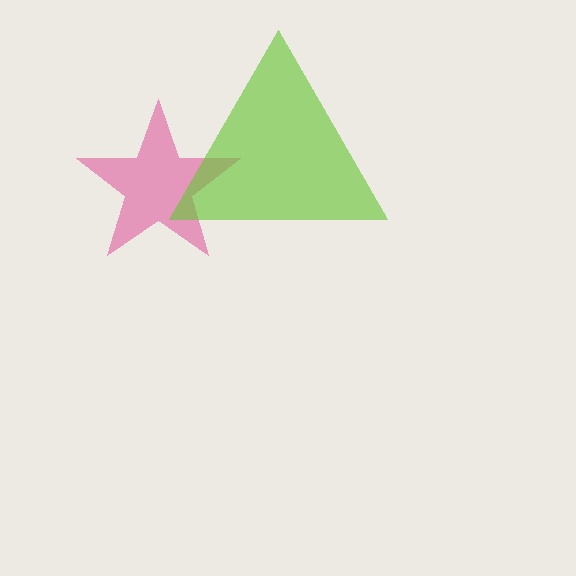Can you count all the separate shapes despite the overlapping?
Yes, there are 2 separate shapes.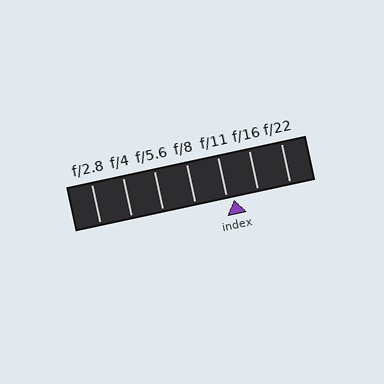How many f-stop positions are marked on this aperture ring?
There are 7 f-stop positions marked.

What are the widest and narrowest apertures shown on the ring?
The widest aperture shown is f/2.8 and the narrowest is f/22.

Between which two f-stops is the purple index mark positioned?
The index mark is between f/11 and f/16.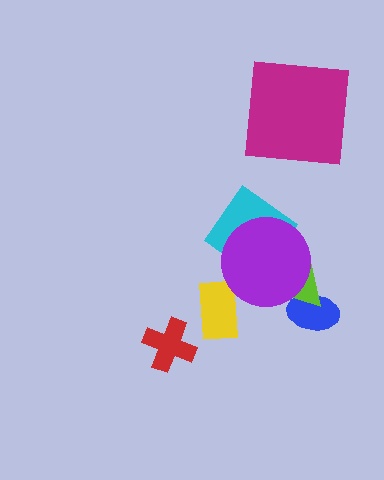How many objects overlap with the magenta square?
0 objects overlap with the magenta square.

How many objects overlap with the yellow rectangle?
0 objects overlap with the yellow rectangle.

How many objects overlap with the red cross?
0 objects overlap with the red cross.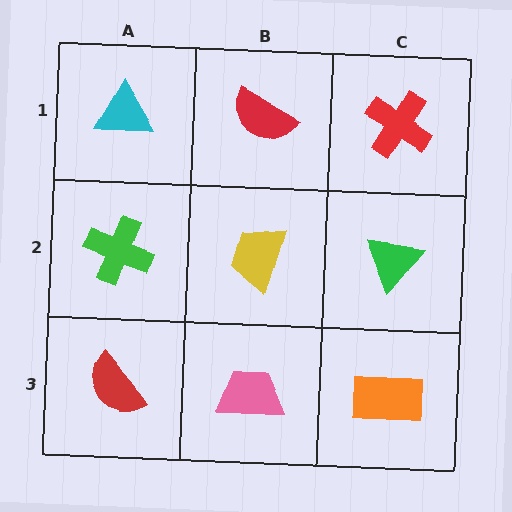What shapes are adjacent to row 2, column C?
A red cross (row 1, column C), an orange rectangle (row 3, column C), a yellow trapezoid (row 2, column B).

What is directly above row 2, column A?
A cyan triangle.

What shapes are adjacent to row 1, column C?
A green triangle (row 2, column C), a red semicircle (row 1, column B).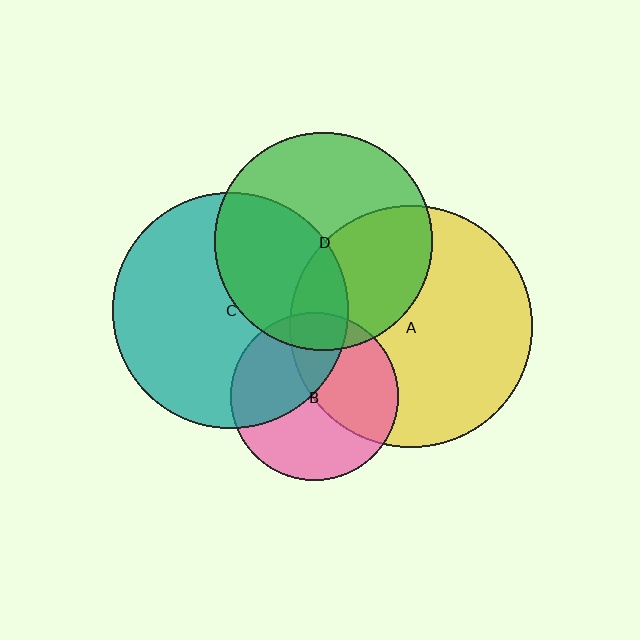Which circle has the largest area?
Circle A (yellow).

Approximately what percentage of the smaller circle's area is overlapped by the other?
Approximately 40%.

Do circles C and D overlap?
Yes.